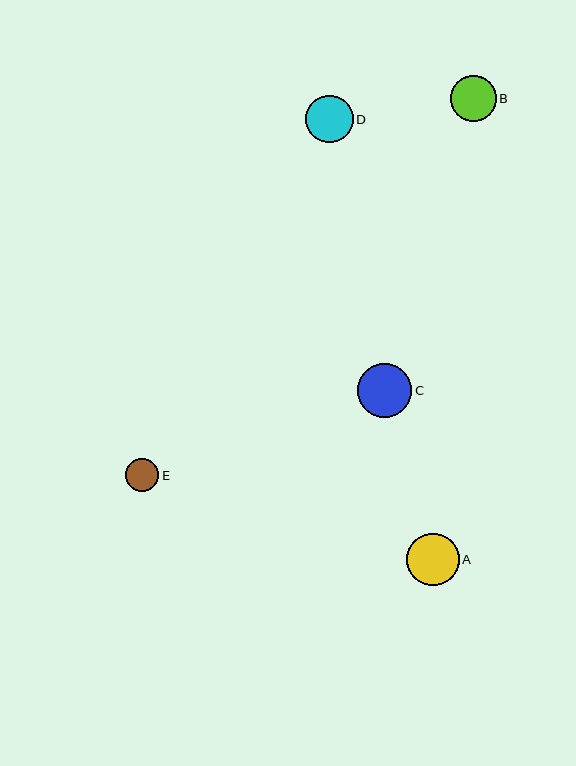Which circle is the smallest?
Circle E is the smallest with a size of approximately 33 pixels.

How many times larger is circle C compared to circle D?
Circle C is approximately 1.1 times the size of circle D.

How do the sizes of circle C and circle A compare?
Circle C and circle A are approximately the same size.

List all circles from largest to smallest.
From largest to smallest: C, A, D, B, E.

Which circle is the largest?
Circle C is the largest with a size of approximately 54 pixels.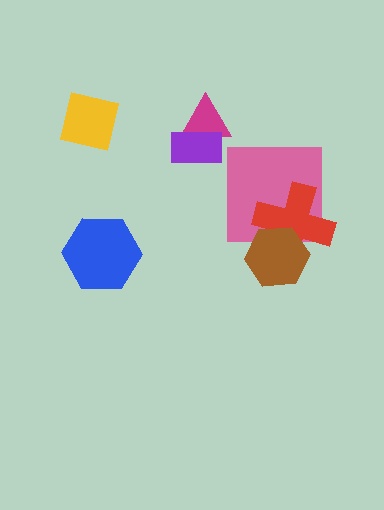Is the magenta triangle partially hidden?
Yes, it is partially covered by another shape.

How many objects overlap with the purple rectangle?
1 object overlaps with the purple rectangle.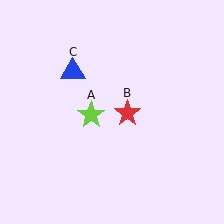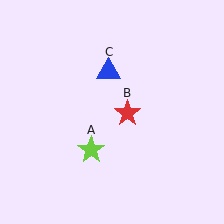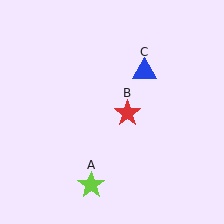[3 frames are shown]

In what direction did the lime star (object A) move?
The lime star (object A) moved down.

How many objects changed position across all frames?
2 objects changed position: lime star (object A), blue triangle (object C).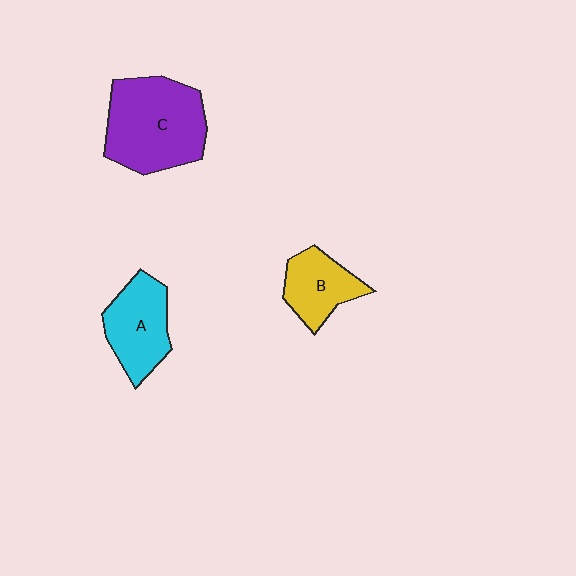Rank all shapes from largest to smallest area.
From largest to smallest: C (purple), A (cyan), B (yellow).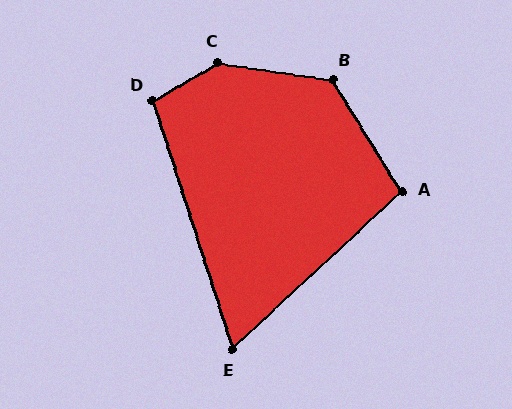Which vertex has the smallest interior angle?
E, at approximately 65 degrees.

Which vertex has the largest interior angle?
C, at approximately 142 degrees.